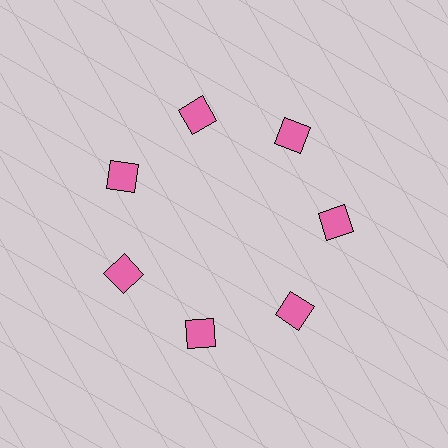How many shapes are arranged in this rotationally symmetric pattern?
There are 7 shapes, arranged in 7 groups of 1.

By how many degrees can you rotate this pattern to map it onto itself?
The pattern maps onto itself every 51 degrees of rotation.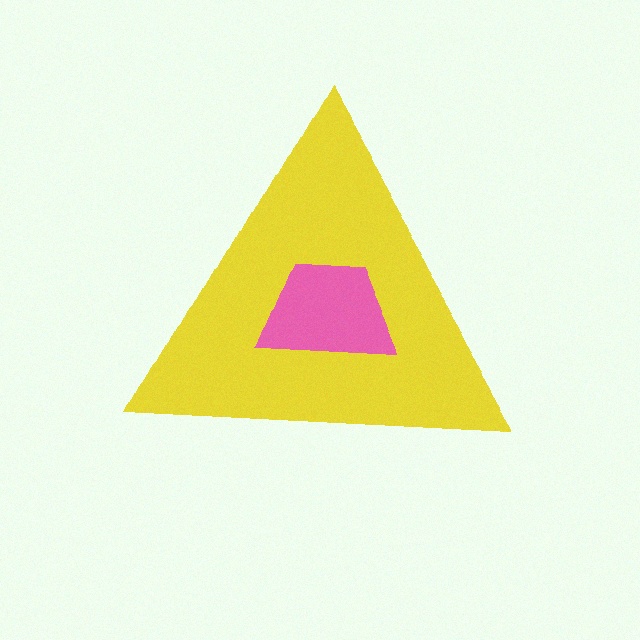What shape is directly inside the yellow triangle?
The pink trapezoid.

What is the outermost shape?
The yellow triangle.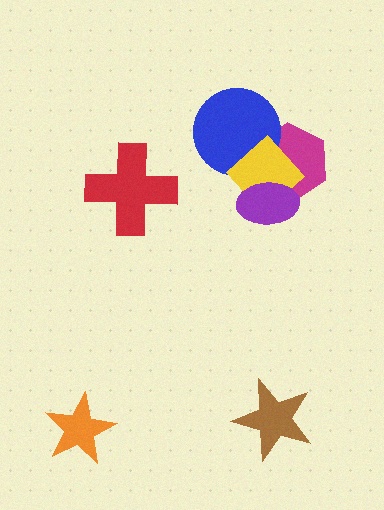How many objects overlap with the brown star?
0 objects overlap with the brown star.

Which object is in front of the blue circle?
The yellow diamond is in front of the blue circle.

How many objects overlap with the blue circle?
2 objects overlap with the blue circle.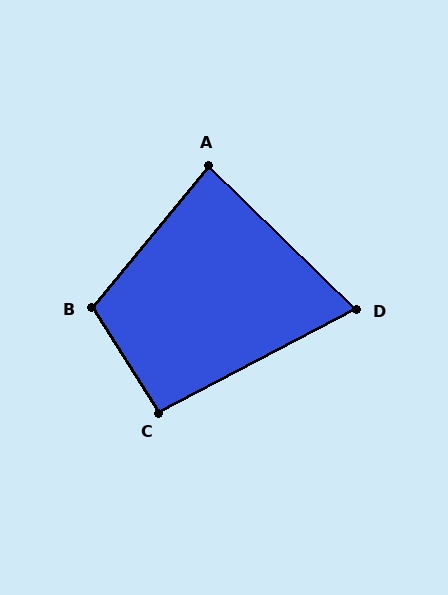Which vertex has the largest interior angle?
B, at approximately 108 degrees.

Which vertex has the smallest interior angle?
D, at approximately 72 degrees.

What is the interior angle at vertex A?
Approximately 85 degrees (approximately right).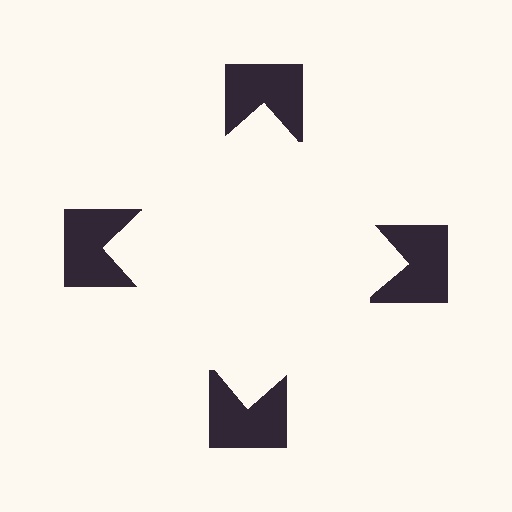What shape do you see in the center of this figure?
An illusory square — its edges are inferred from the aligned wedge cuts in the notched squares, not physically drawn.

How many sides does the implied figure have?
4 sides.